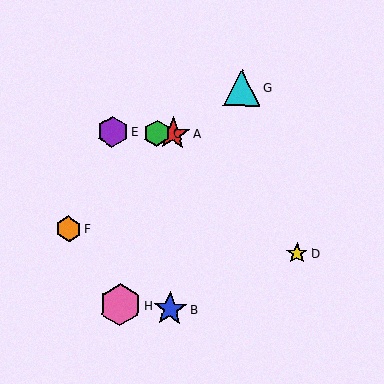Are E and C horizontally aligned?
Yes, both are at y≈132.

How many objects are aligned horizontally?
3 objects (A, C, E) are aligned horizontally.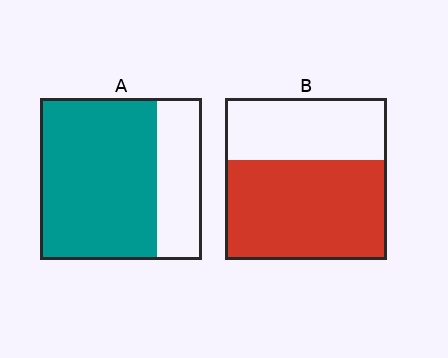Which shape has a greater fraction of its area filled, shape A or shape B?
Shape A.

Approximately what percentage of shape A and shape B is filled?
A is approximately 70% and B is approximately 60%.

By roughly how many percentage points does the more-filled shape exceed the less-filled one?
By roughly 10 percentage points (A over B).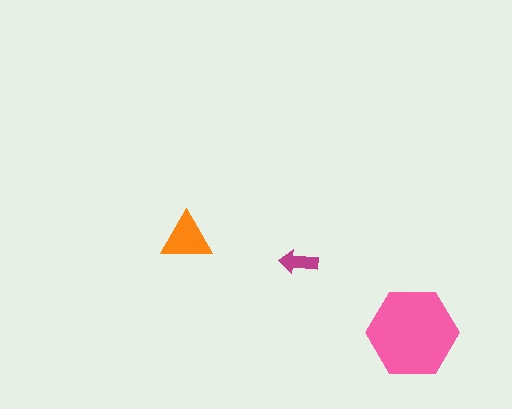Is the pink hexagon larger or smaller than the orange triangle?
Larger.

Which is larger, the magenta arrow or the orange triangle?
The orange triangle.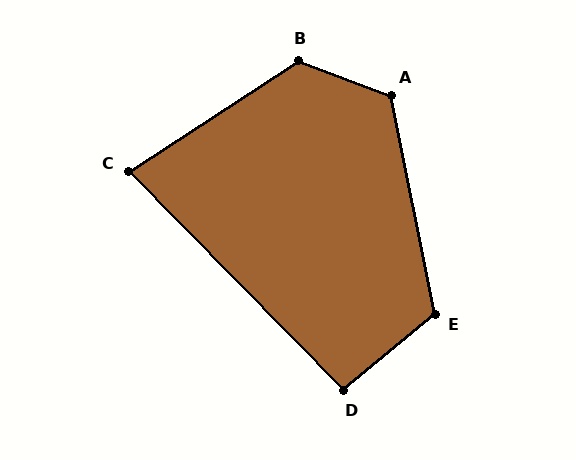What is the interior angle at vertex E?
Approximately 118 degrees (obtuse).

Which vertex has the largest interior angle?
B, at approximately 126 degrees.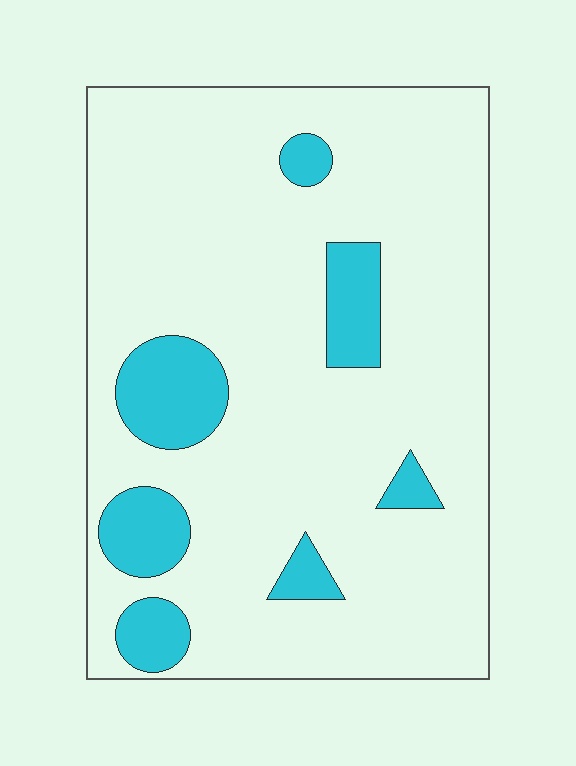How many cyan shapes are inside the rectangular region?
7.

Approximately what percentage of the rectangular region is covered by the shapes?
Approximately 15%.